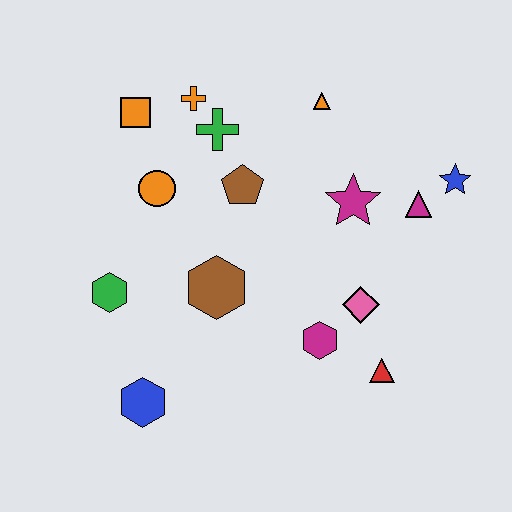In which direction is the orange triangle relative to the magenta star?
The orange triangle is above the magenta star.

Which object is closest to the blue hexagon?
The green hexagon is closest to the blue hexagon.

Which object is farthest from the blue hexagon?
The blue star is farthest from the blue hexagon.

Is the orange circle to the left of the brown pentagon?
Yes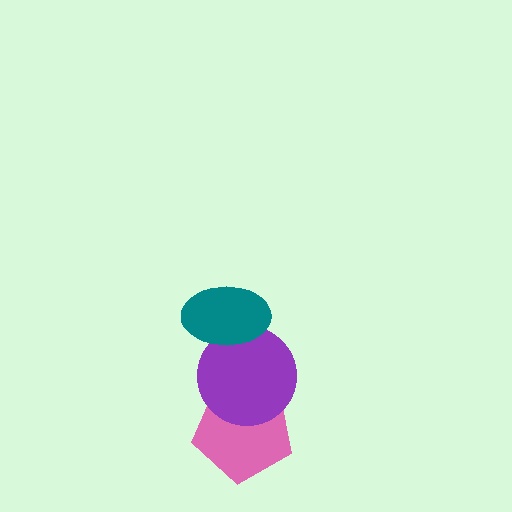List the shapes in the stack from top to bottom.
From top to bottom: the teal ellipse, the purple circle, the pink pentagon.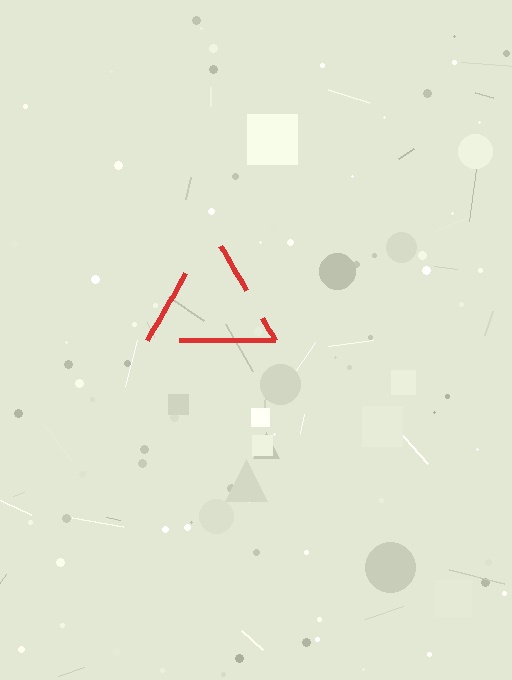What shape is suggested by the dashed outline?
The dashed outline suggests a triangle.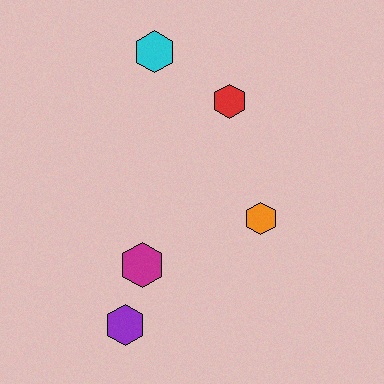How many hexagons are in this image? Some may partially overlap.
There are 5 hexagons.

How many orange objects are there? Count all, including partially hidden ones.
There is 1 orange object.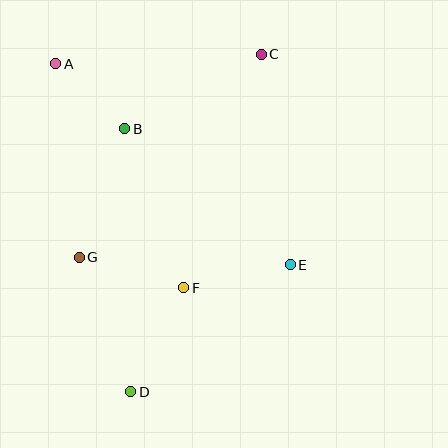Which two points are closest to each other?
Points A and B are closest to each other.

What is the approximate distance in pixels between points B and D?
The distance between B and D is approximately 263 pixels.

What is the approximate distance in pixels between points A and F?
The distance between A and F is approximately 258 pixels.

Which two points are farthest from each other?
Points C and D are farthest from each other.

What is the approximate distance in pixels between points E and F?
The distance between E and F is approximately 109 pixels.